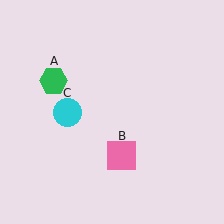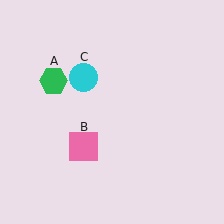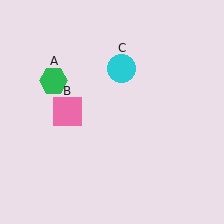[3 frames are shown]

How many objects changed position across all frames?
2 objects changed position: pink square (object B), cyan circle (object C).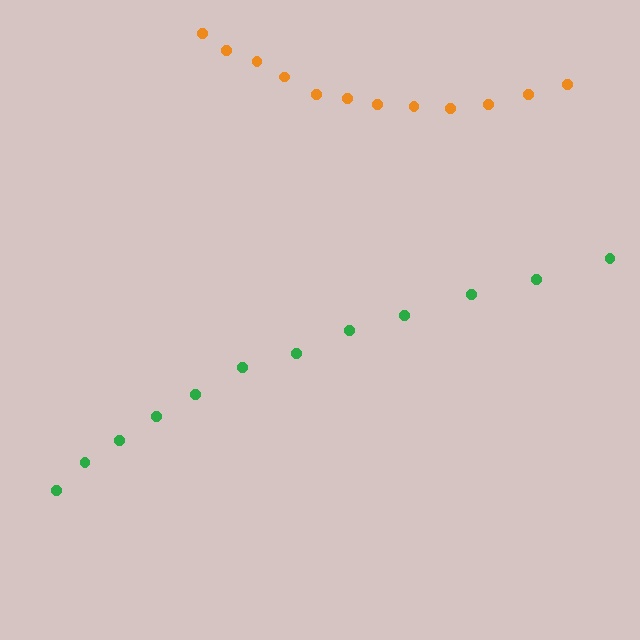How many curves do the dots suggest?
There are 2 distinct paths.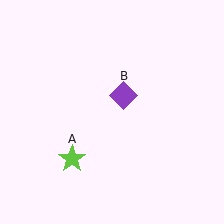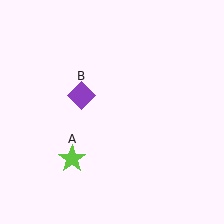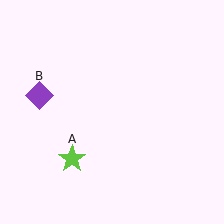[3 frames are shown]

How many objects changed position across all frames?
1 object changed position: purple diamond (object B).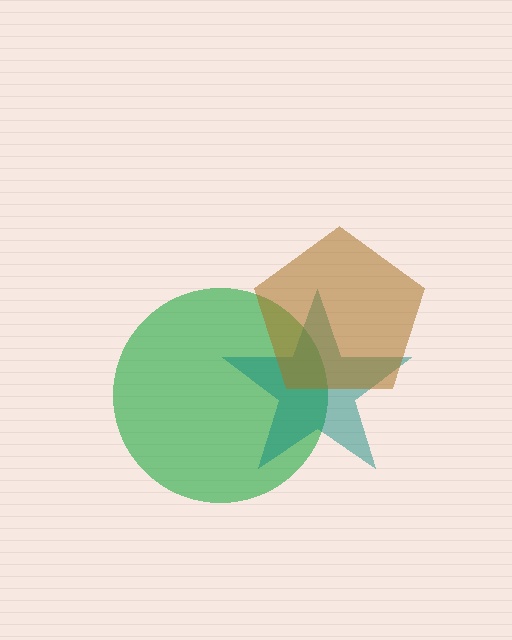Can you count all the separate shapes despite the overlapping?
Yes, there are 3 separate shapes.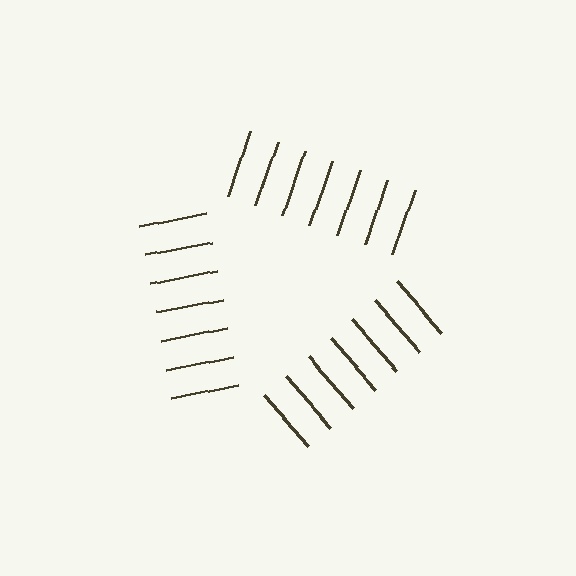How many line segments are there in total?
21 — 7 along each of the 3 edges.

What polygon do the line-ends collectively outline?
An illusory triangle — the line segments terminate on its edges but no continuous stroke is drawn.